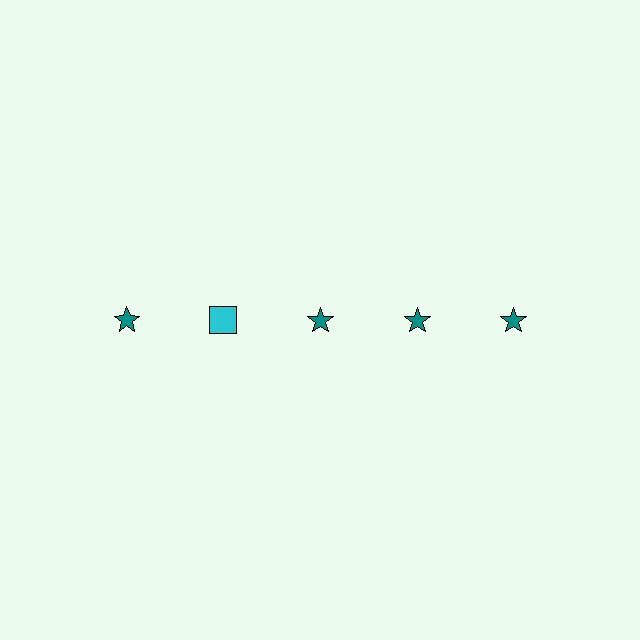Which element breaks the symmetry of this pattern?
The cyan square in the top row, second from left column breaks the symmetry. All other shapes are teal stars.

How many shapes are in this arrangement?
There are 5 shapes arranged in a grid pattern.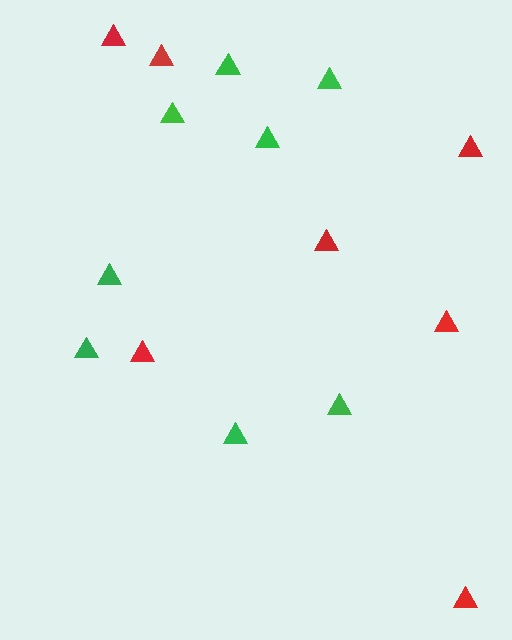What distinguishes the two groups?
There are 2 groups: one group of red triangles (7) and one group of green triangles (8).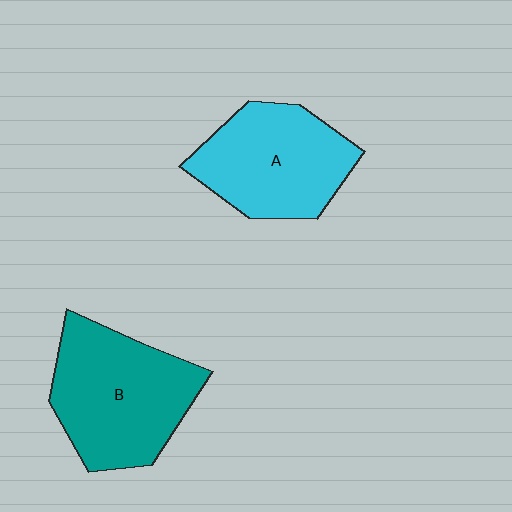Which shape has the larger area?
Shape B (teal).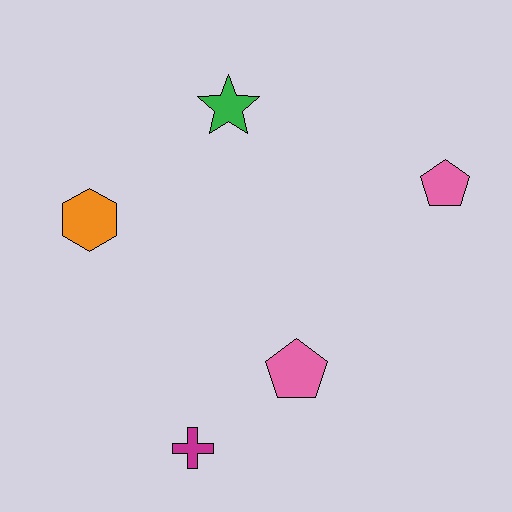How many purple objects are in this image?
There are no purple objects.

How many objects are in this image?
There are 5 objects.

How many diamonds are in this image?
There are no diamonds.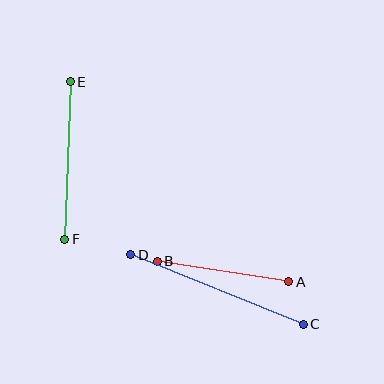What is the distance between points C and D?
The distance is approximately 186 pixels.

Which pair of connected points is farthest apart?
Points C and D are farthest apart.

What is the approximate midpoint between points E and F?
The midpoint is at approximately (68, 160) pixels.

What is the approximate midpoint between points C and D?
The midpoint is at approximately (217, 289) pixels.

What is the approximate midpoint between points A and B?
The midpoint is at approximately (223, 272) pixels.